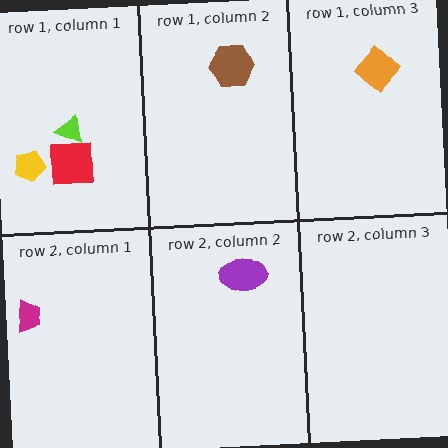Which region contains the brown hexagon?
The row 1, column 2 region.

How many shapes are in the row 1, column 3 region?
1.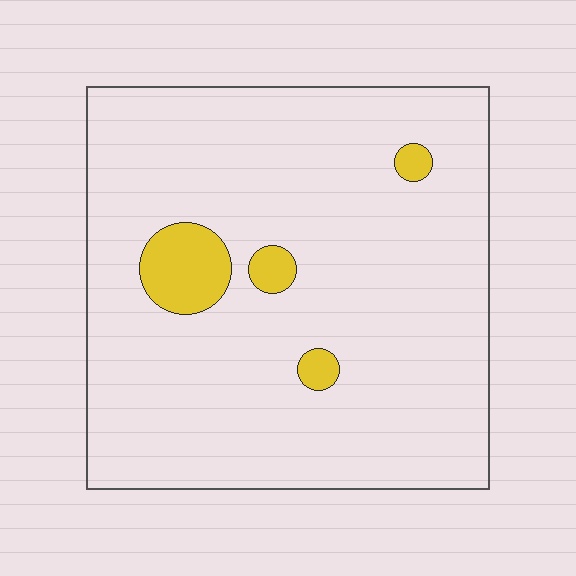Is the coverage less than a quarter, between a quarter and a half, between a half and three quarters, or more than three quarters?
Less than a quarter.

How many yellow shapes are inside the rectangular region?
4.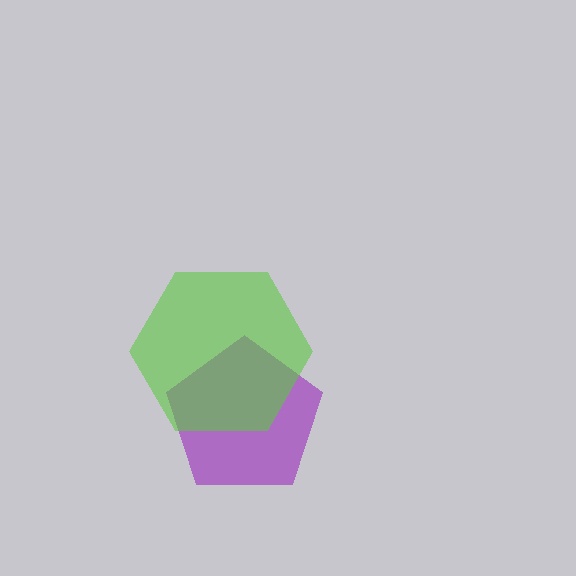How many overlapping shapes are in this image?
There are 2 overlapping shapes in the image.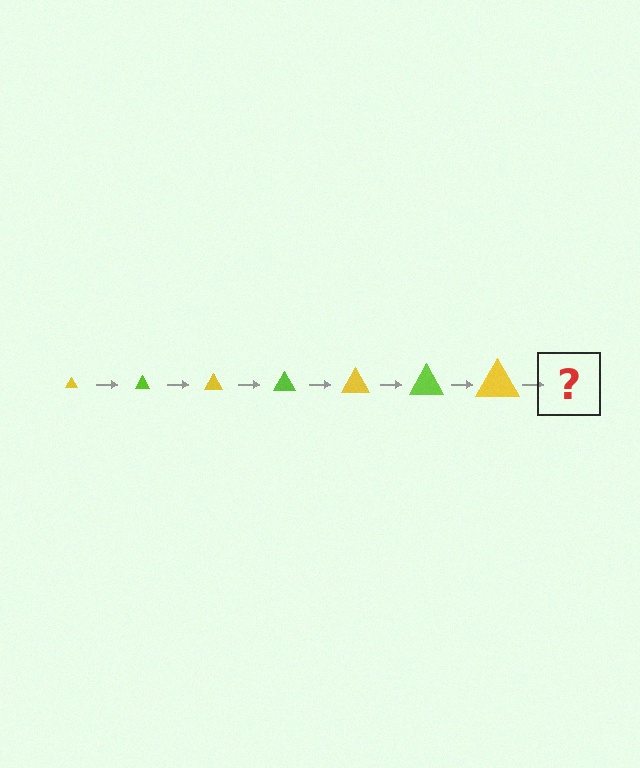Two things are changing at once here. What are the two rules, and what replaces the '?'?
The two rules are that the triangle grows larger each step and the color cycles through yellow and lime. The '?' should be a lime triangle, larger than the previous one.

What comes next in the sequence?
The next element should be a lime triangle, larger than the previous one.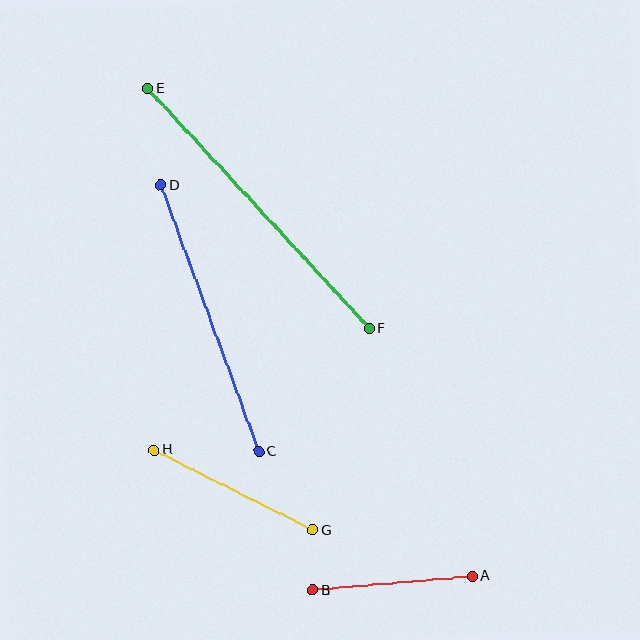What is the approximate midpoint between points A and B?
The midpoint is at approximately (393, 583) pixels.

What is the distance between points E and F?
The distance is approximately 327 pixels.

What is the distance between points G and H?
The distance is approximately 178 pixels.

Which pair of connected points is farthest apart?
Points E and F are farthest apart.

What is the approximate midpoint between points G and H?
The midpoint is at approximately (234, 490) pixels.